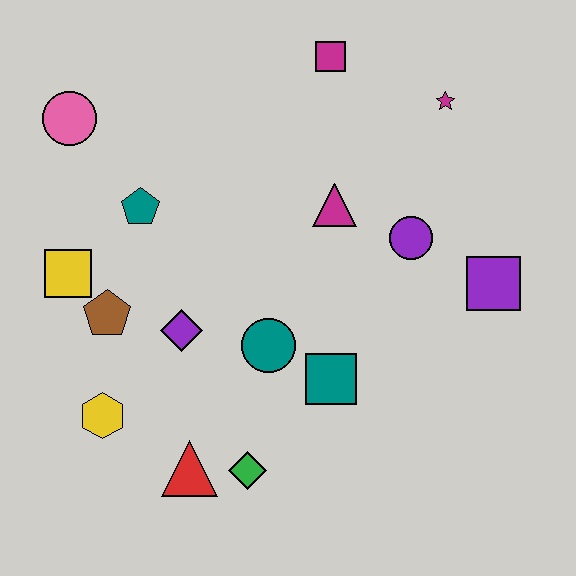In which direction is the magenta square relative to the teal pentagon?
The magenta square is to the right of the teal pentagon.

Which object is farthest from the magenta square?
The red triangle is farthest from the magenta square.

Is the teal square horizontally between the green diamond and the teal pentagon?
No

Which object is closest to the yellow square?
The brown pentagon is closest to the yellow square.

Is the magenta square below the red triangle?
No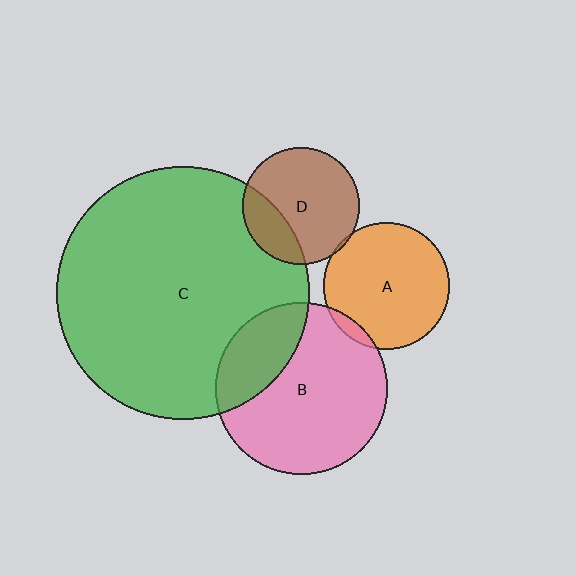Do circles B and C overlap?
Yes.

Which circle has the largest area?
Circle C (green).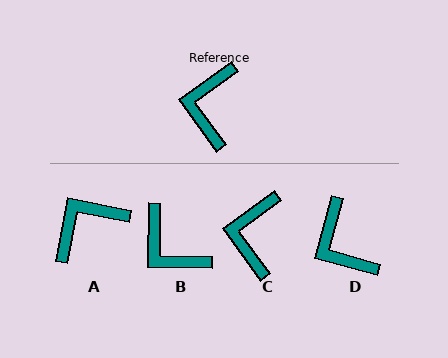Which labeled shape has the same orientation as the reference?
C.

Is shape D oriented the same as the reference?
No, it is off by about 38 degrees.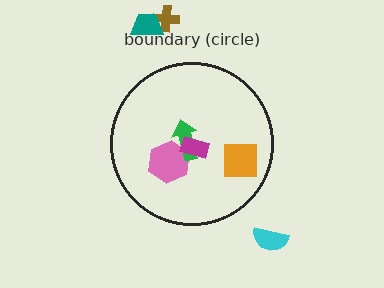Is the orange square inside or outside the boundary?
Inside.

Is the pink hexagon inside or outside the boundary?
Inside.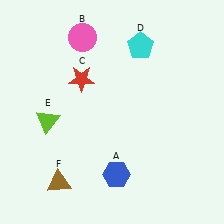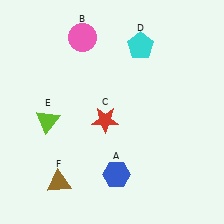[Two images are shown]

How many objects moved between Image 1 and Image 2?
1 object moved between the two images.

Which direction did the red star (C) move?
The red star (C) moved down.